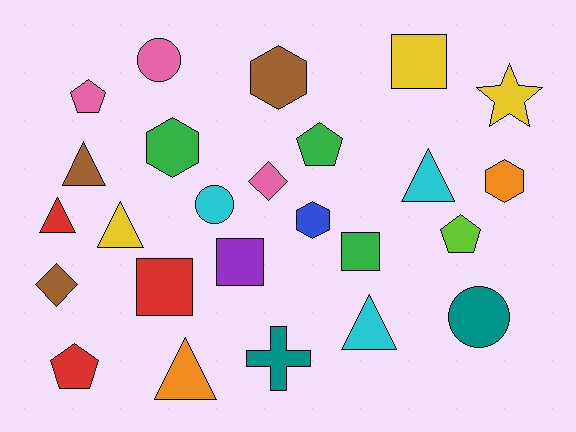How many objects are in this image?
There are 25 objects.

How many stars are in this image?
There is 1 star.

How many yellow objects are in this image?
There are 3 yellow objects.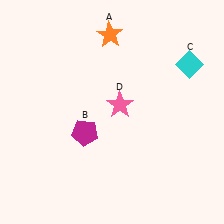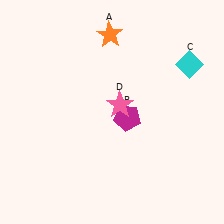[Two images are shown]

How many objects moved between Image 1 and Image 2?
1 object moved between the two images.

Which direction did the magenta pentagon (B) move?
The magenta pentagon (B) moved right.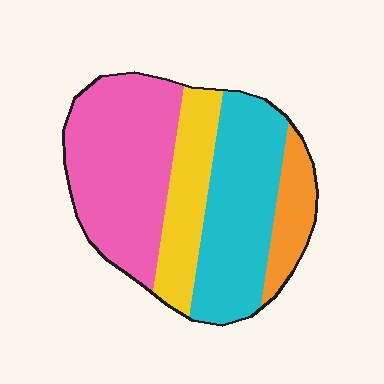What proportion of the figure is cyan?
Cyan covers about 30% of the figure.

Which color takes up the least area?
Orange, at roughly 10%.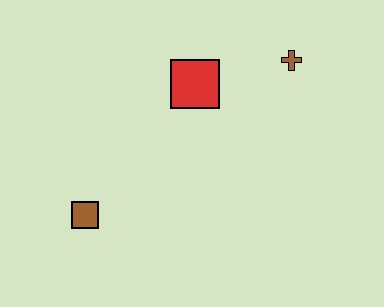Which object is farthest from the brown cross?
The brown square is farthest from the brown cross.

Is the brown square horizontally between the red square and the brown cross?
No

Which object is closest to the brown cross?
The red square is closest to the brown cross.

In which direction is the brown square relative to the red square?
The brown square is below the red square.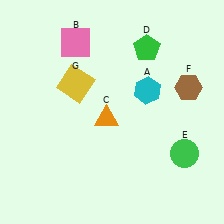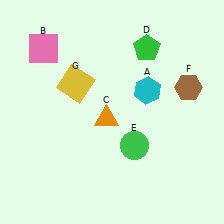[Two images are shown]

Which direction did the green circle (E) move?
The green circle (E) moved left.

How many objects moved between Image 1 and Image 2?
2 objects moved between the two images.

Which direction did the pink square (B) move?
The pink square (B) moved left.